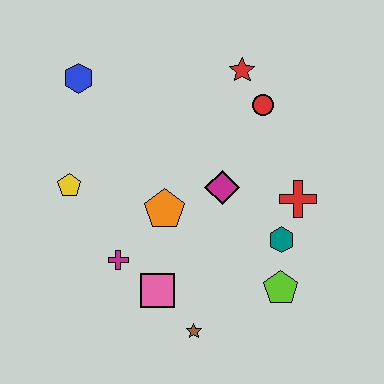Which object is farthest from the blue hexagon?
The lime pentagon is farthest from the blue hexagon.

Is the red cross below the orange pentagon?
No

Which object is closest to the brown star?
The pink square is closest to the brown star.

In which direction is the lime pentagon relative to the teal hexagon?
The lime pentagon is below the teal hexagon.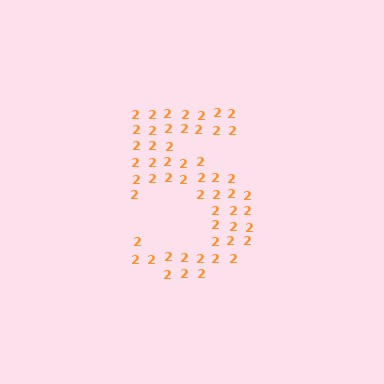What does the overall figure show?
The overall figure shows the digit 5.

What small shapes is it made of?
It is made of small digit 2's.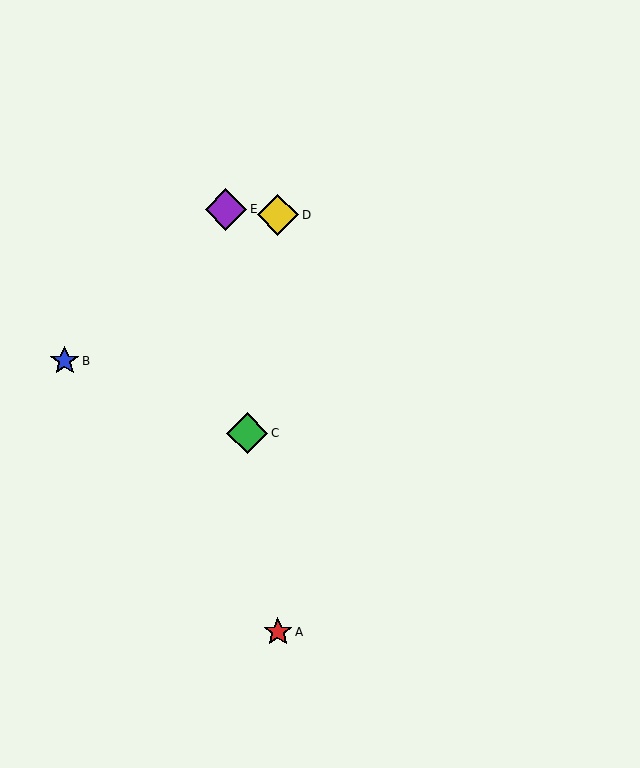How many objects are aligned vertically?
2 objects (A, D) are aligned vertically.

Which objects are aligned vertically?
Objects A, D are aligned vertically.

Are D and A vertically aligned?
Yes, both are at x≈278.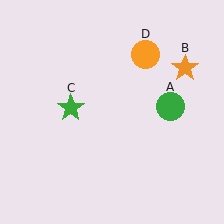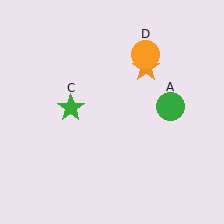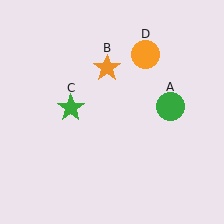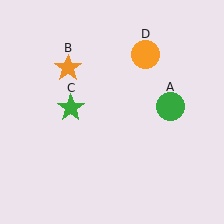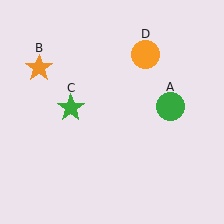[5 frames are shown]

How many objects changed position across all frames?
1 object changed position: orange star (object B).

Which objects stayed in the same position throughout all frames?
Green circle (object A) and green star (object C) and orange circle (object D) remained stationary.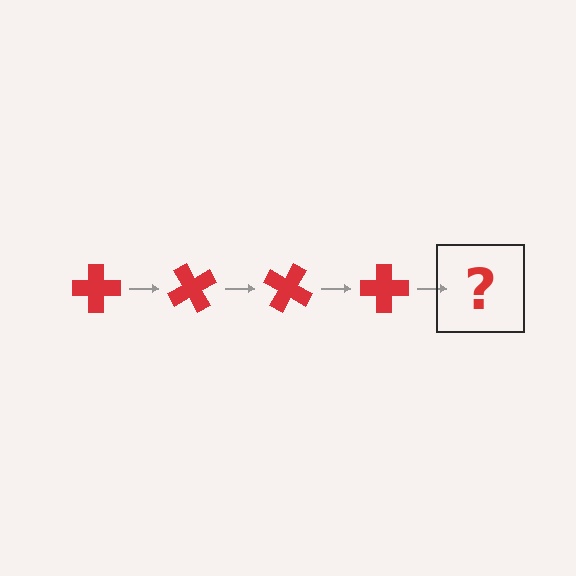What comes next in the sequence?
The next element should be a red cross rotated 240 degrees.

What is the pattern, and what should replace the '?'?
The pattern is that the cross rotates 60 degrees each step. The '?' should be a red cross rotated 240 degrees.